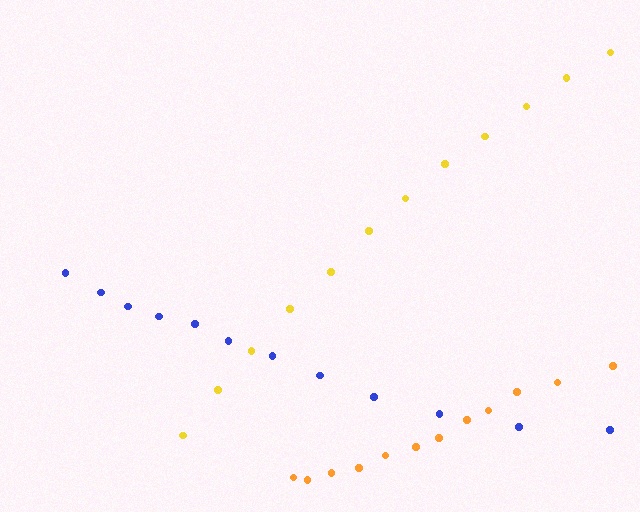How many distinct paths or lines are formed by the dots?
There are 3 distinct paths.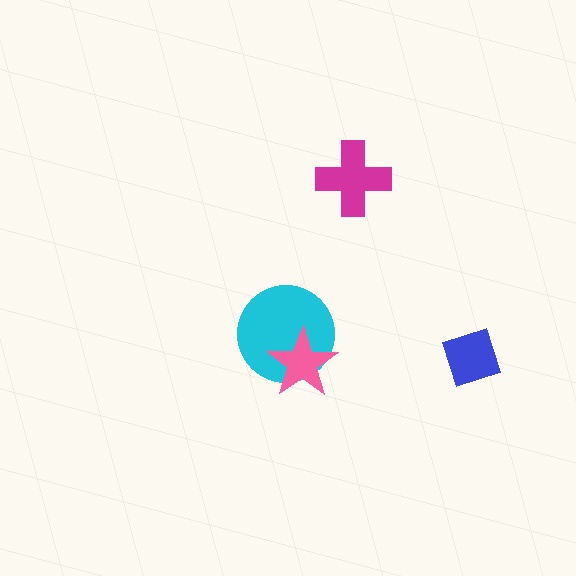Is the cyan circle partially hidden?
Yes, it is partially covered by another shape.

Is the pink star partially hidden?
No, no other shape covers it.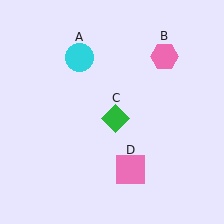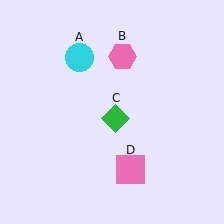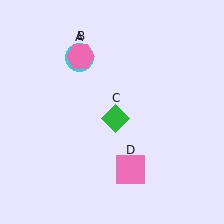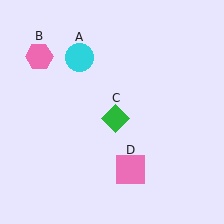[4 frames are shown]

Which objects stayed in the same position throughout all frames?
Cyan circle (object A) and green diamond (object C) and pink square (object D) remained stationary.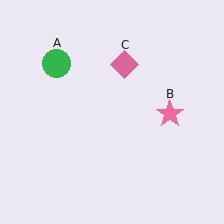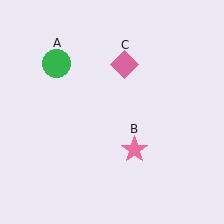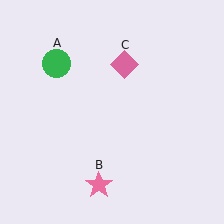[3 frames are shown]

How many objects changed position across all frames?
1 object changed position: pink star (object B).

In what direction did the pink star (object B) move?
The pink star (object B) moved down and to the left.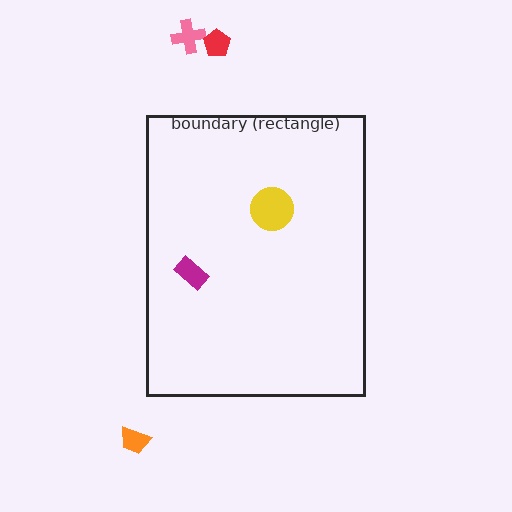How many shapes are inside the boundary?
2 inside, 3 outside.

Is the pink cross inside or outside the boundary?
Outside.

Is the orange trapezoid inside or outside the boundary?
Outside.